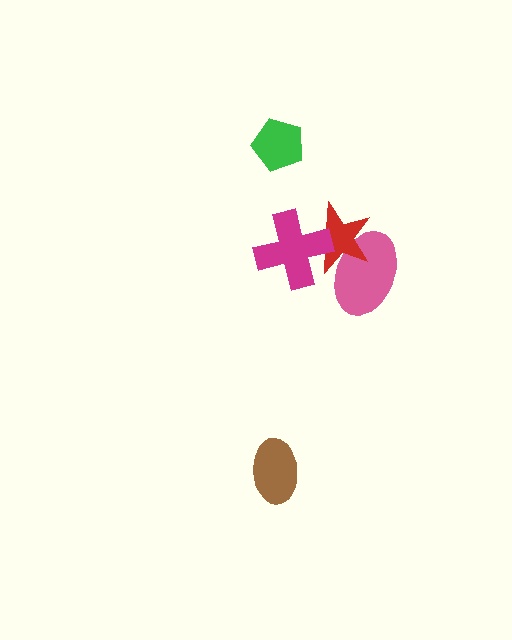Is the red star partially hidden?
Yes, it is partially covered by another shape.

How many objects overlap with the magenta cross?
1 object overlaps with the magenta cross.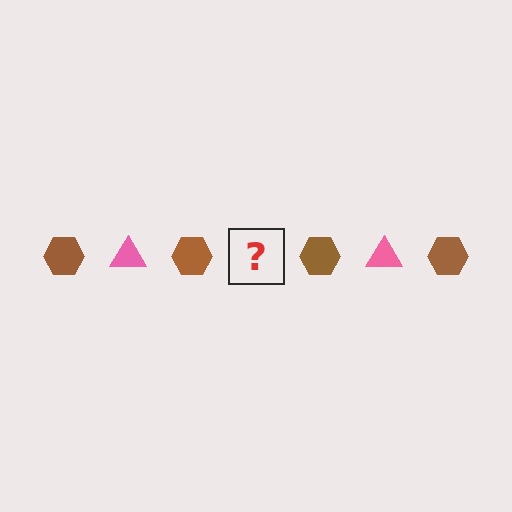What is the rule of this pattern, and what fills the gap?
The rule is that the pattern alternates between brown hexagon and pink triangle. The gap should be filled with a pink triangle.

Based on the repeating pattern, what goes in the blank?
The blank should be a pink triangle.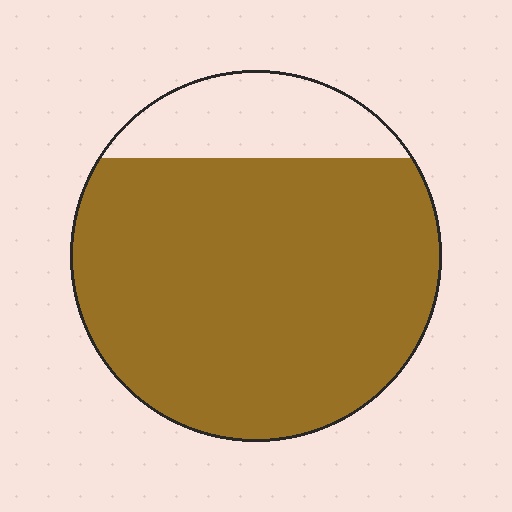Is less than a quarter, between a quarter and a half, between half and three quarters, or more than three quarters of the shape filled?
More than three quarters.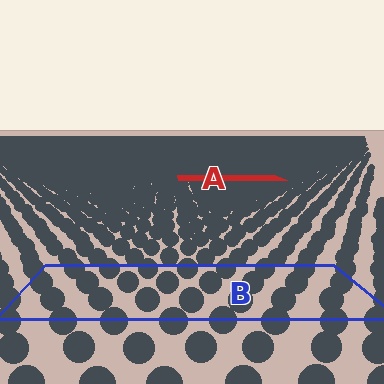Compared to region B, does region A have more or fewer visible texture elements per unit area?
Region A has more texture elements per unit area — they are packed more densely because it is farther away.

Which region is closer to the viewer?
Region B is closer. The texture elements there are larger and more spread out.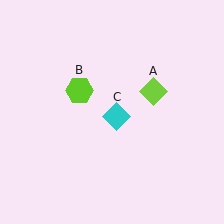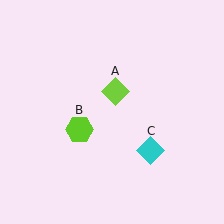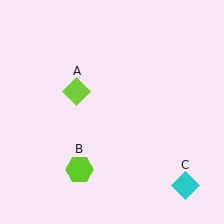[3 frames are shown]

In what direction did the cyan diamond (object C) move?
The cyan diamond (object C) moved down and to the right.